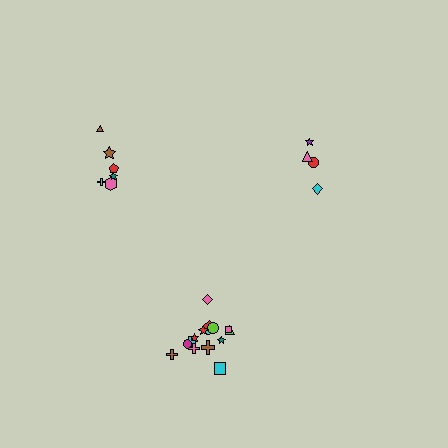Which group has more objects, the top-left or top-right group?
The top-left group.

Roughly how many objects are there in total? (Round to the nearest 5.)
Roughly 25 objects in total.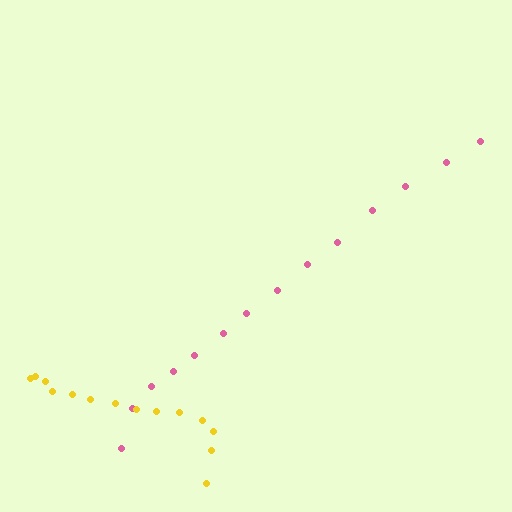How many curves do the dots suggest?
There are 2 distinct paths.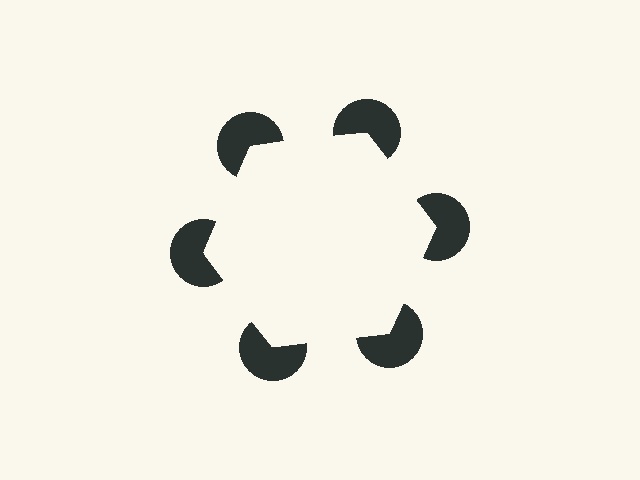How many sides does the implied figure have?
6 sides.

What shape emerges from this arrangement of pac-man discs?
An illusory hexagon — its edges are inferred from the aligned wedge cuts in the pac-man discs, not physically drawn.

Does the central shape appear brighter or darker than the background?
It typically appears slightly brighter than the background, even though no actual brightness change is drawn.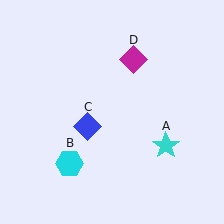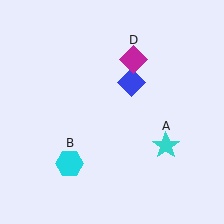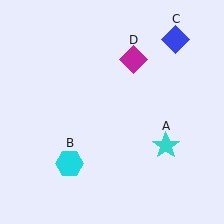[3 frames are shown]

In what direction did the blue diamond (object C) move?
The blue diamond (object C) moved up and to the right.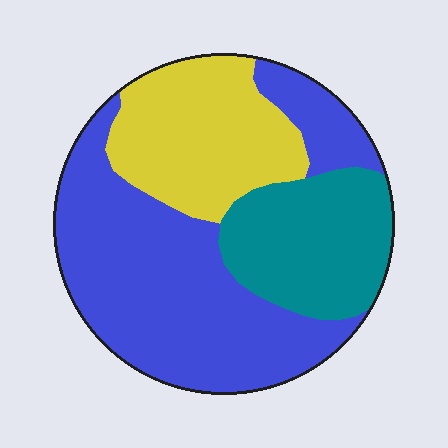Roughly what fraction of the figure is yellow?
Yellow takes up between a quarter and a half of the figure.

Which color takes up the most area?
Blue, at roughly 50%.